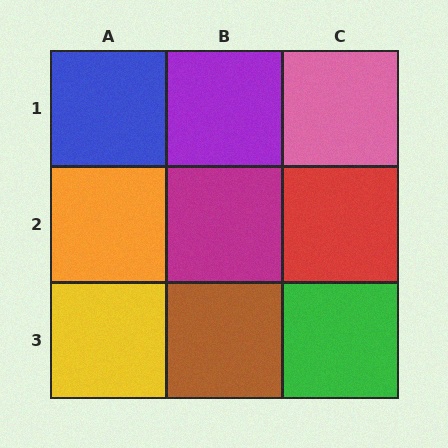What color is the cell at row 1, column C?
Pink.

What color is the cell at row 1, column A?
Blue.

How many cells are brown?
1 cell is brown.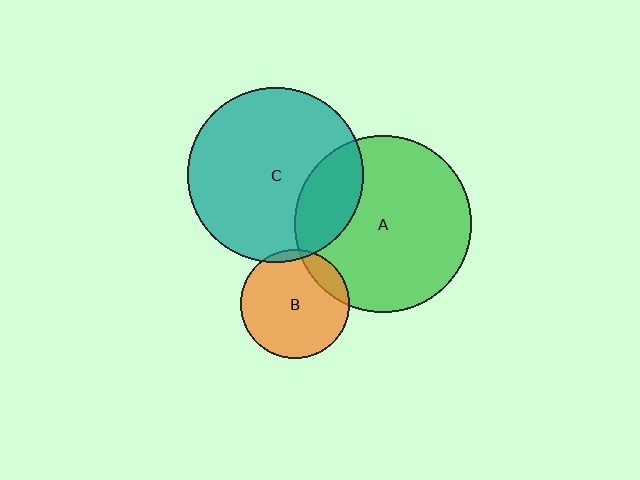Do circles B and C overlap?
Yes.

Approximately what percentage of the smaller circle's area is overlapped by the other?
Approximately 5%.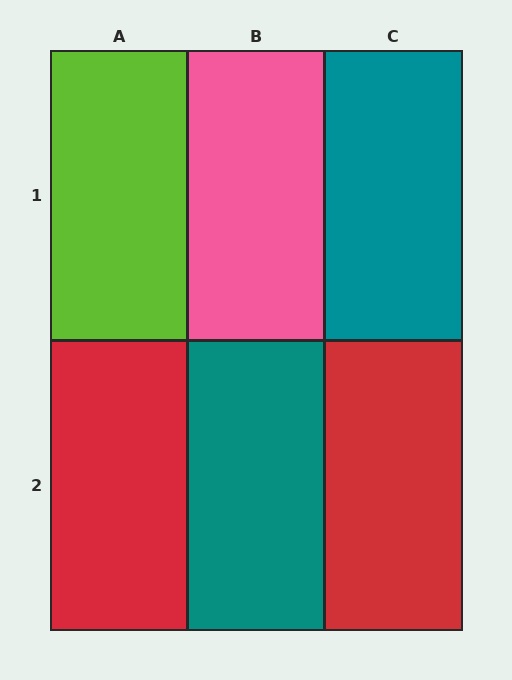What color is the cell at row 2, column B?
Teal.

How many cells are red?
2 cells are red.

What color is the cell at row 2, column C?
Red.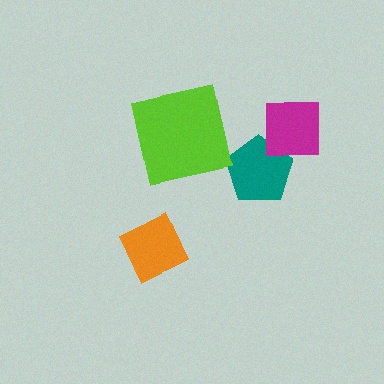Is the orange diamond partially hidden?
No, no other shape covers it.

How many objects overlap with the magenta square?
1 object overlaps with the magenta square.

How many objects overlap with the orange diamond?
0 objects overlap with the orange diamond.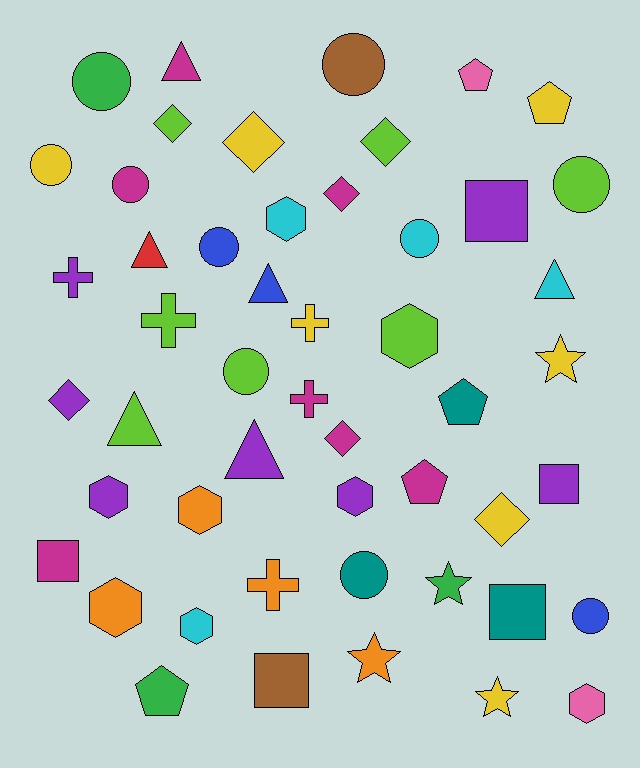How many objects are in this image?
There are 50 objects.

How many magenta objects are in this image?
There are 7 magenta objects.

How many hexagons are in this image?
There are 8 hexagons.